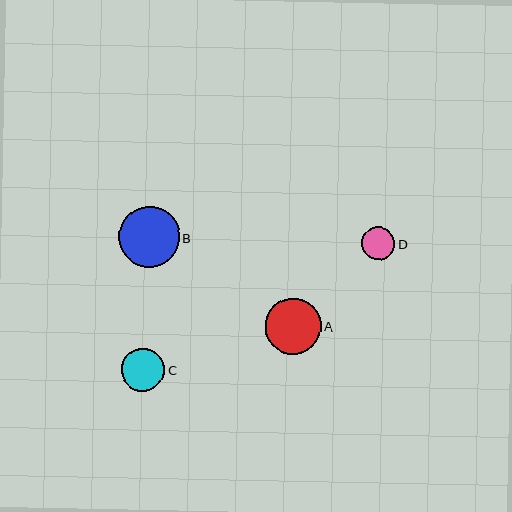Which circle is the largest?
Circle B is the largest with a size of approximately 61 pixels.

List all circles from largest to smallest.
From largest to smallest: B, A, C, D.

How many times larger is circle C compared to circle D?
Circle C is approximately 1.3 times the size of circle D.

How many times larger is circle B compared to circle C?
Circle B is approximately 1.4 times the size of circle C.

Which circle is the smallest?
Circle D is the smallest with a size of approximately 33 pixels.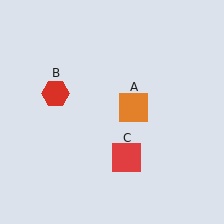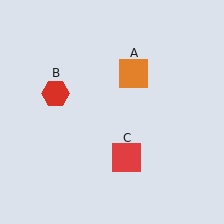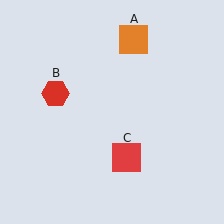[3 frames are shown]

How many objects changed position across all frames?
1 object changed position: orange square (object A).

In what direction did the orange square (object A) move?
The orange square (object A) moved up.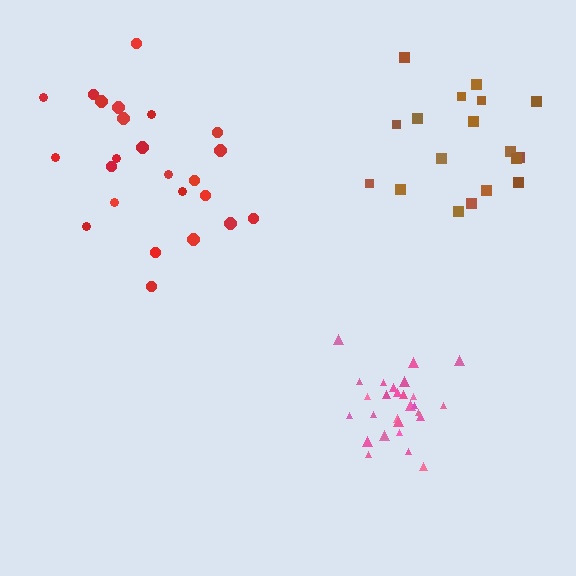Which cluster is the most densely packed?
Pink.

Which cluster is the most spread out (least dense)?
Brown.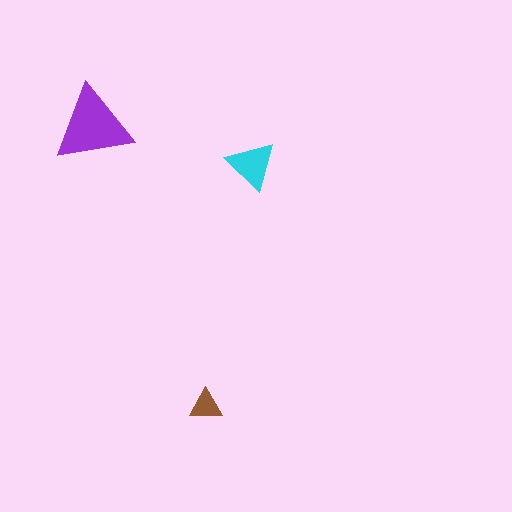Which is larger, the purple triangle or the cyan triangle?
The purple one.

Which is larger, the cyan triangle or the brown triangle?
The cyan one.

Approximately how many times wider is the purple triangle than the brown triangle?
About 2.5 times wider.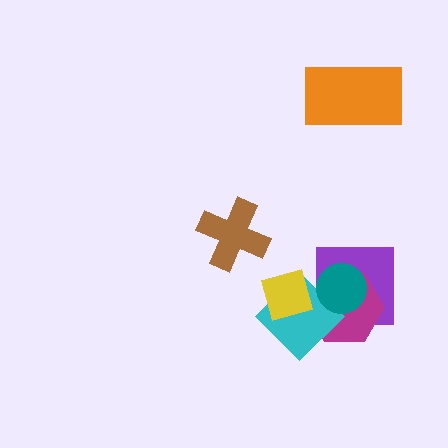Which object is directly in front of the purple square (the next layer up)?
The magenta hexagon is directly in front of the purple square.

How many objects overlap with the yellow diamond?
2 objects overlap with the yellow diamond.